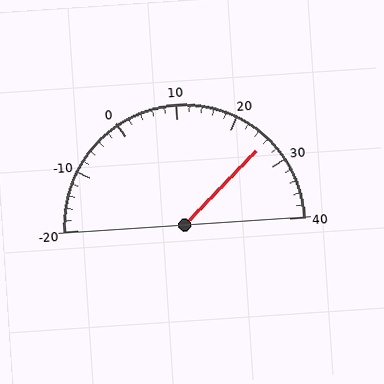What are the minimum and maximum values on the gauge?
The gauge ranges from -20 to 40.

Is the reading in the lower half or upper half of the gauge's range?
The reading is in the upper half of the range (-20 to 40).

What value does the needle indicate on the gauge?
The needle indicates approximately 26.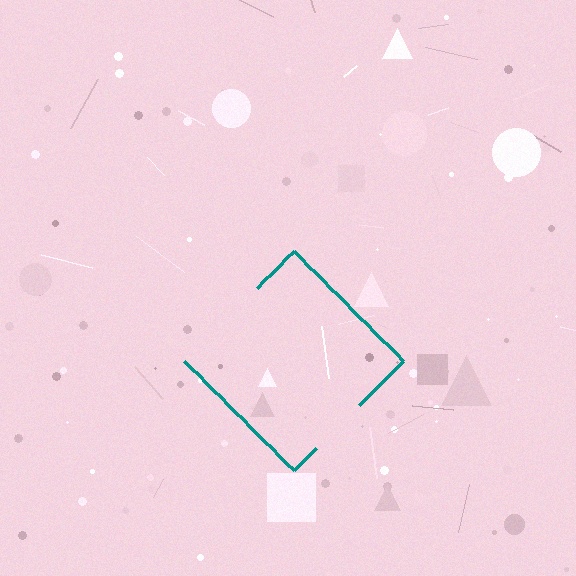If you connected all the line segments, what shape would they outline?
They would outline a diamond.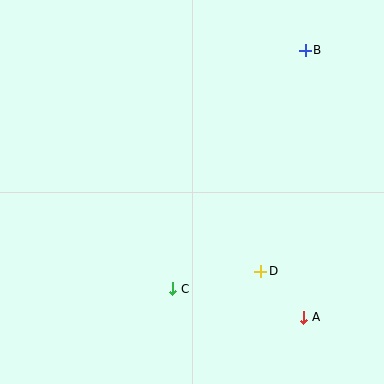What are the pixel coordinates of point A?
Point A is at (304, 317).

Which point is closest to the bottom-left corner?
Point C is closest to the bottom-left corner.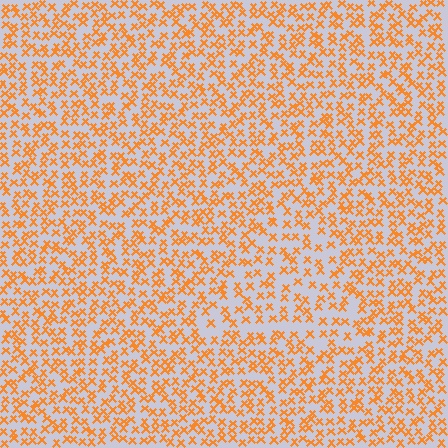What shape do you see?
I see a triangle.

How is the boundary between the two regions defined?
The boundary is defined by a change in element density (approximately 1.5x ratio). All elements are the same color, size, and shape.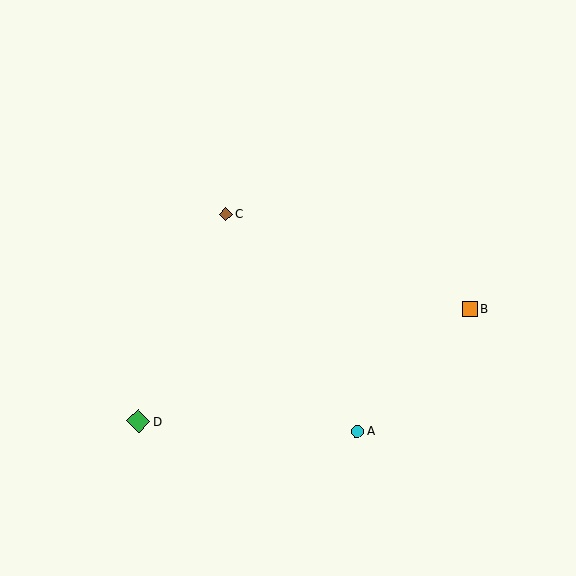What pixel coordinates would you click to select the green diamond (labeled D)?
Click at (138, 421) to select the green diamond D.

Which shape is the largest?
The green diamond (labeled D) is the largest.